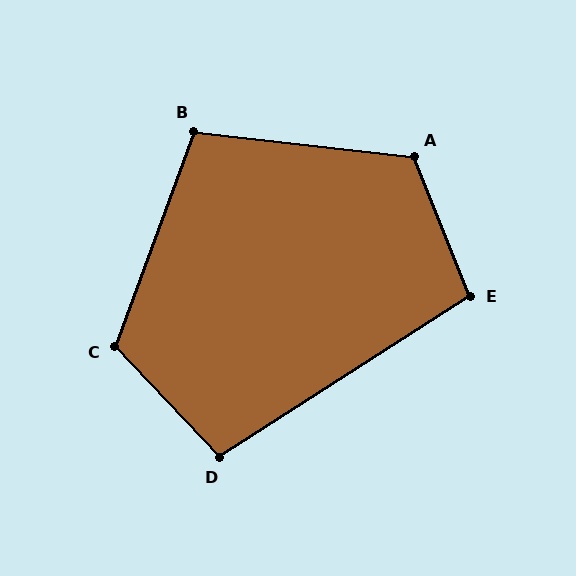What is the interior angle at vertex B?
Approximately 104 degrees (obtuse).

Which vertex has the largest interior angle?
A, at approximately 118 degrees.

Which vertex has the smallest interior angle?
D, at approximately 101 degrees.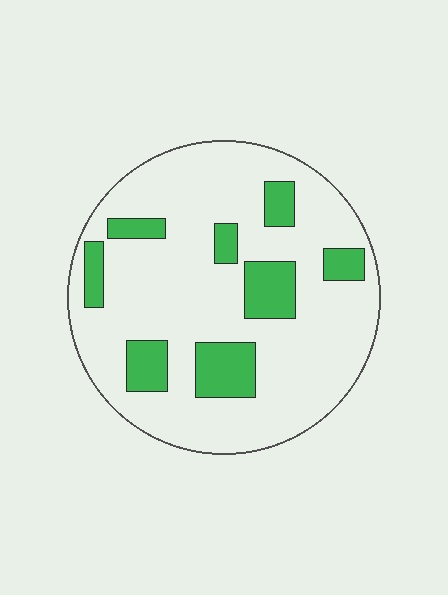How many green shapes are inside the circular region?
8.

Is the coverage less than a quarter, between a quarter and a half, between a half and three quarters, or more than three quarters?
Less than a quarter.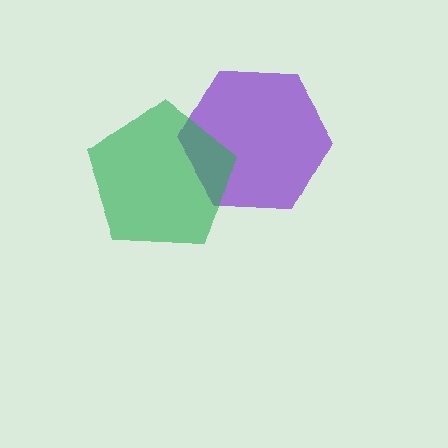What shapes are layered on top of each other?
The layered shapes are: a purple hexagon, a green pentagon.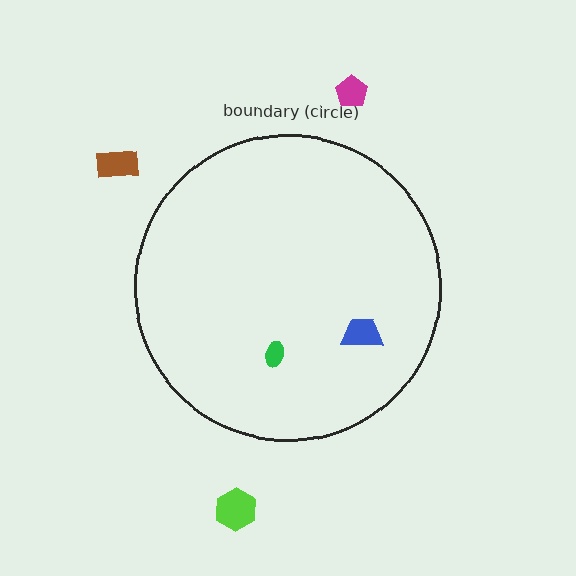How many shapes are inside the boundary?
2 inside, 3 outside.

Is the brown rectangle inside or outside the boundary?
Outside.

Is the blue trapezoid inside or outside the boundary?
Inside.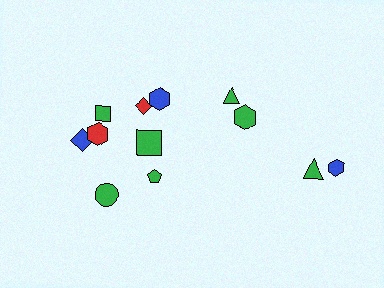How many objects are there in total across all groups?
There are 12 objects.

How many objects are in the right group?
There are 4 objects.